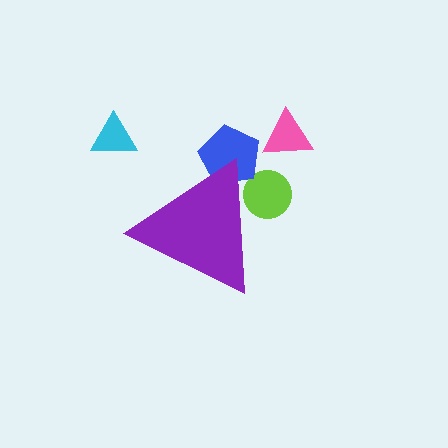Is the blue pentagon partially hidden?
Yes, the blue pentagon is partially hidden behind the purple triangle.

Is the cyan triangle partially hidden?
No, the cyan triangle is fully visible.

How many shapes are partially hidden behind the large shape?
2 shapes are partially hidden.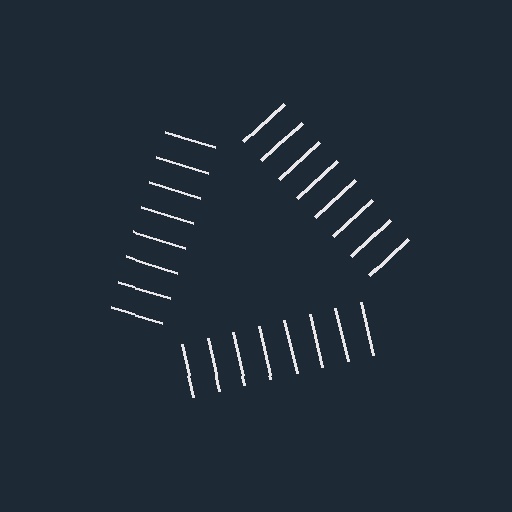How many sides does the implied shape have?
3 sides — the line-ends trace a triangle.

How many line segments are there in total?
24 — 8 along each of the 3 edges.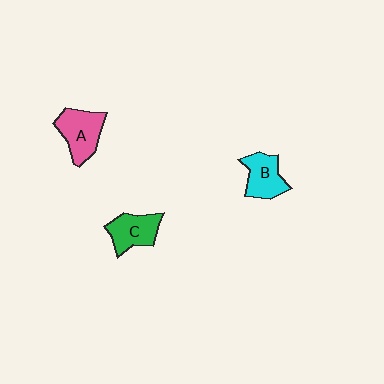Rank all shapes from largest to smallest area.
From largest to smallest: A (pink), C (green), B (cyan).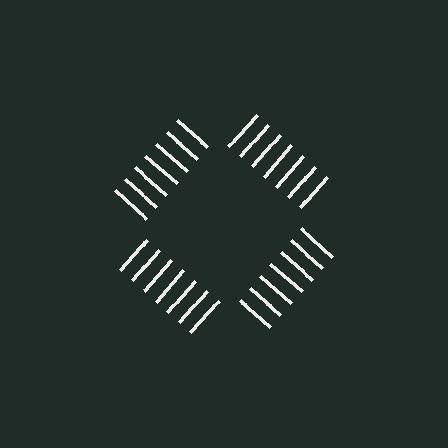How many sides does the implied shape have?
4 sides — the line-ends trace a square.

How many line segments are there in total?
28 — 7 along each of the 4 edges.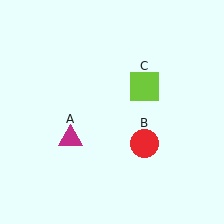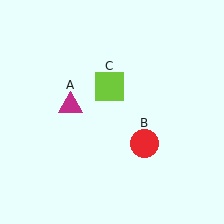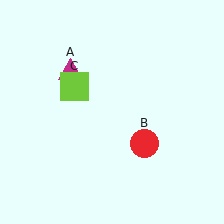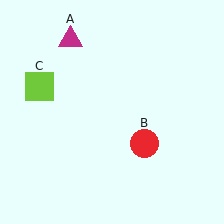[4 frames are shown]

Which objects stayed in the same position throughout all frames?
Red circle (object B) remained stationary.